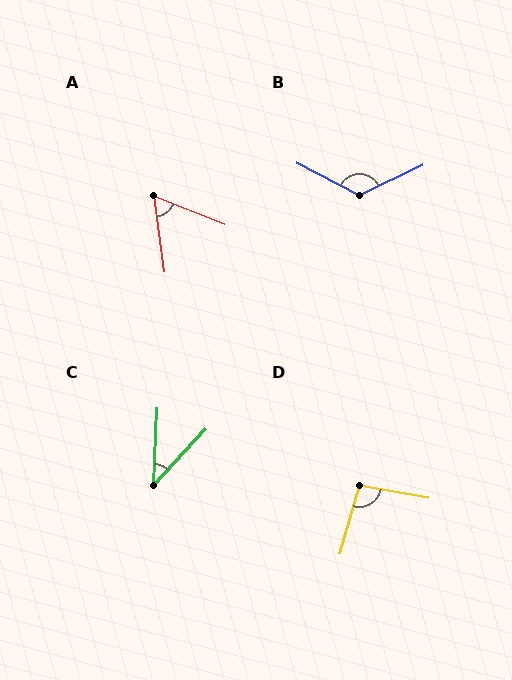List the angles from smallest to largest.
C (40°), A (61°), D (96°), B (127°).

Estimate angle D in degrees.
Approximately 96 degrees.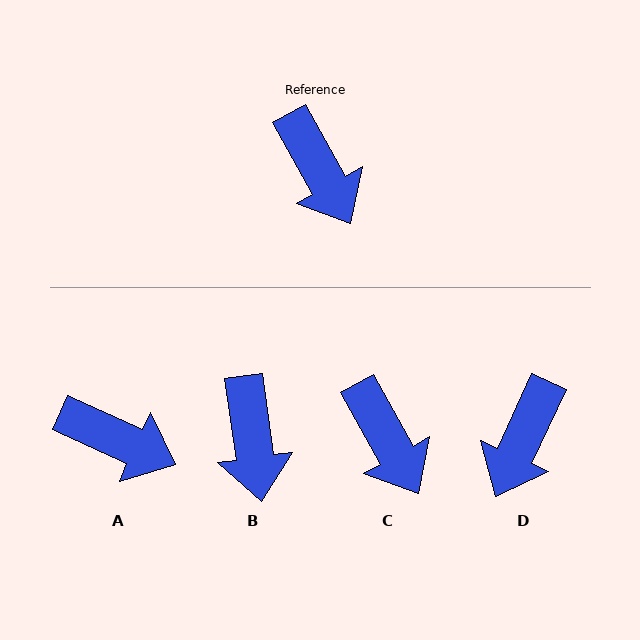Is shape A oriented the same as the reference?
No, it is off by about 36 degrees.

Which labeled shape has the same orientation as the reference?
C.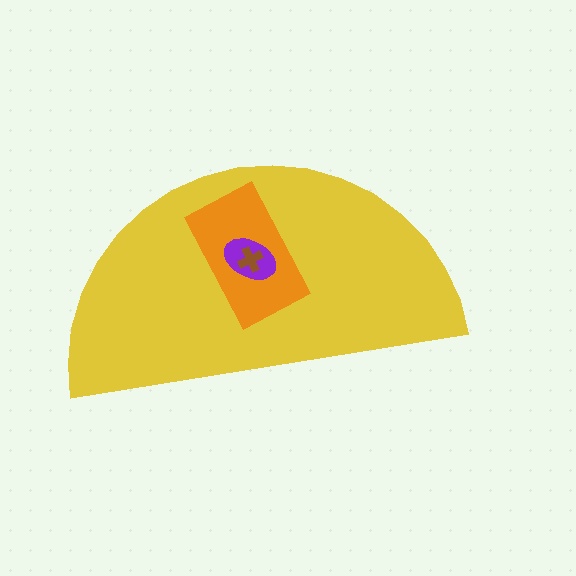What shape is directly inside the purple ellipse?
The brown cross.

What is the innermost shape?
The brown cross.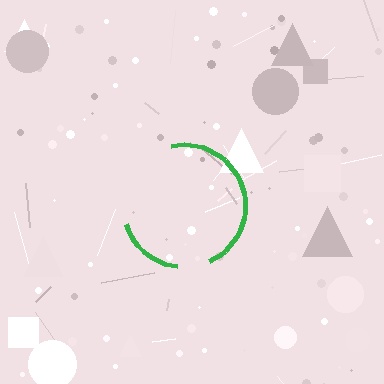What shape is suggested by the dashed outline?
The dashed outline suggests a circle.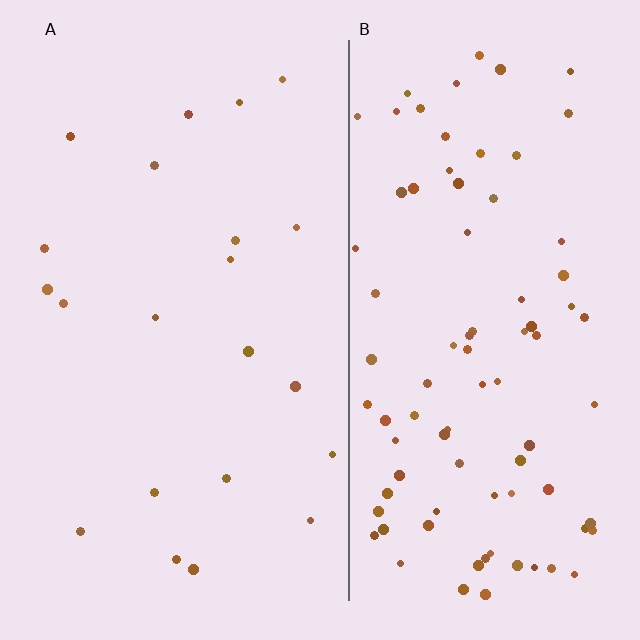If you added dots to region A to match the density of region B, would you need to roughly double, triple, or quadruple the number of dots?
Approximately quadruple.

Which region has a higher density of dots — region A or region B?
B (the right).